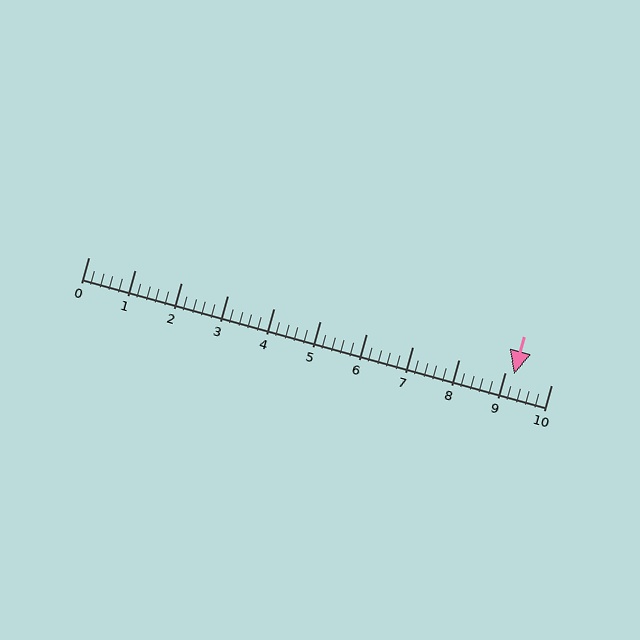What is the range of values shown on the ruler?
The ruler shows values from 0 to 10.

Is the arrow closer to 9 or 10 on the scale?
The arrow is closer to 9.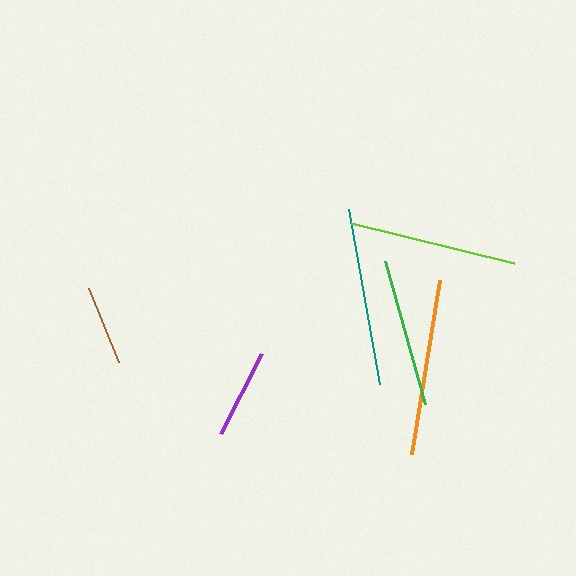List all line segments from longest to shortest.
From longest to shortest: teal, orange, lime, green, purple, brown.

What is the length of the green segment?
The green segment is approximately 148 pixels long.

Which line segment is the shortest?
The brown line is the shortest at approximately 81 pixels.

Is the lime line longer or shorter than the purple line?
The lime line is longer than the purple line.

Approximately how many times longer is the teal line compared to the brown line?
The teal line is approximately 2.2 times the length of the brown line.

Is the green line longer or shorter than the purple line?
The green line is longer than the purple line.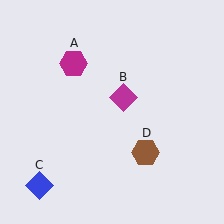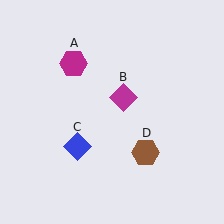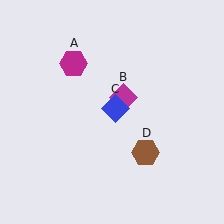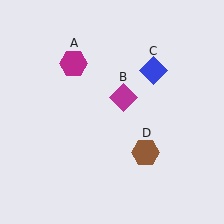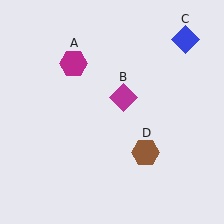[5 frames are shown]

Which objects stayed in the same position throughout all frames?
Magenta hexagon (object A) and magenta diamond (object B) and brown hexagon (object D) remained stationary.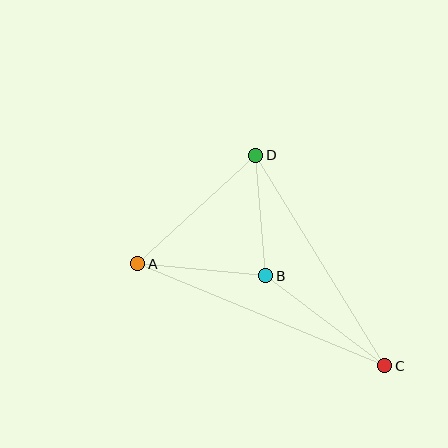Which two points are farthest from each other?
Points A and C are farthest from each other.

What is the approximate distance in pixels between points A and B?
The distance between A and B is approximately 129 pixels.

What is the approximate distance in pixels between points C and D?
The distance between C and D is approximately 247 pixels.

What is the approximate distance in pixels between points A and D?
The distance between A and D is approximately 160 pixels.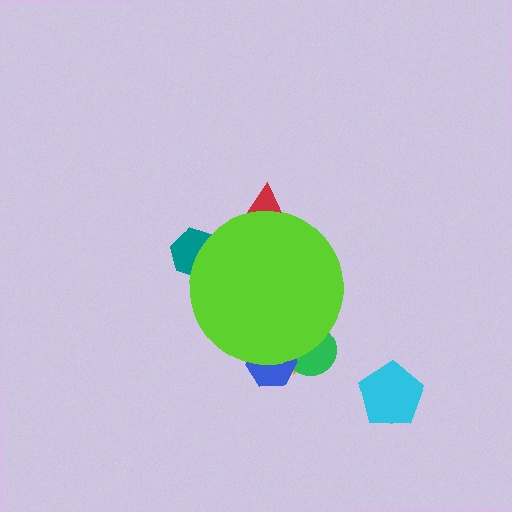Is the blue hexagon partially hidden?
Yes, the blue hexagon is partially hidden behind the lime circle.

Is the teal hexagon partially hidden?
Yes, the teal hexagon is partially hidden behind the lime circle.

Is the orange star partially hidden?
Yes, the orange star is partially hidden behind the lime circle.